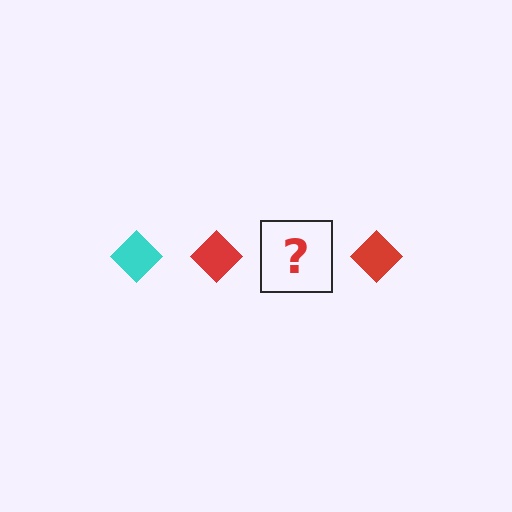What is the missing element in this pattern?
The missing element is a cyan diamond.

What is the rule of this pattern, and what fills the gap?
The rule is that the pattern cycles through cyan, red diamonds. The gap should be filled with a cyan diamond.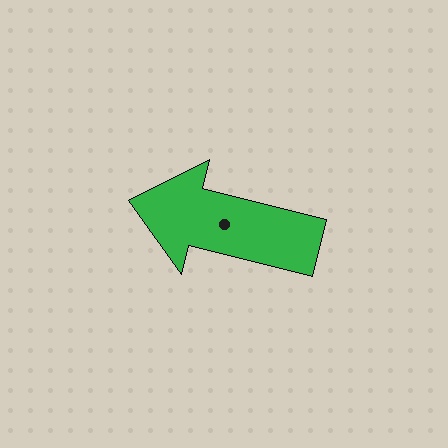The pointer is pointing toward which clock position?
Roughly 9 o'clock.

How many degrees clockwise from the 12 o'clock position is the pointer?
Approximately 284 degrees.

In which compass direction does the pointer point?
West.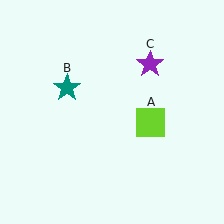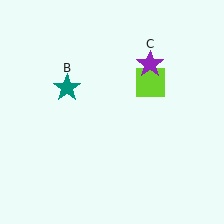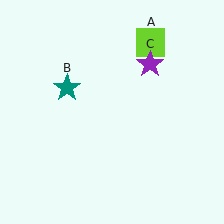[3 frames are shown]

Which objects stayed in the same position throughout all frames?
Teal star (object B) and purple star (object C) remained stationary.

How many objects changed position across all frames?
1 object changed position: lime square (object A).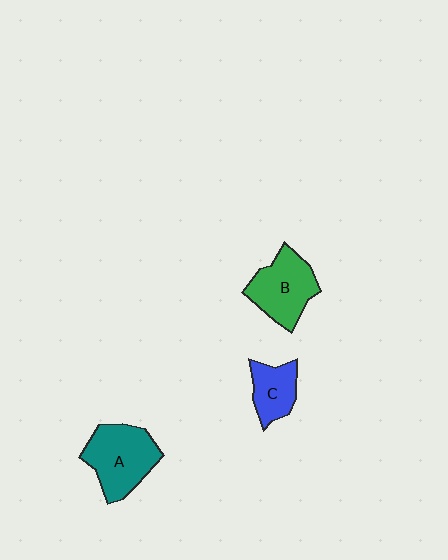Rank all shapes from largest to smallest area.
From largest to smallest: A (teal), B (green), C (blue).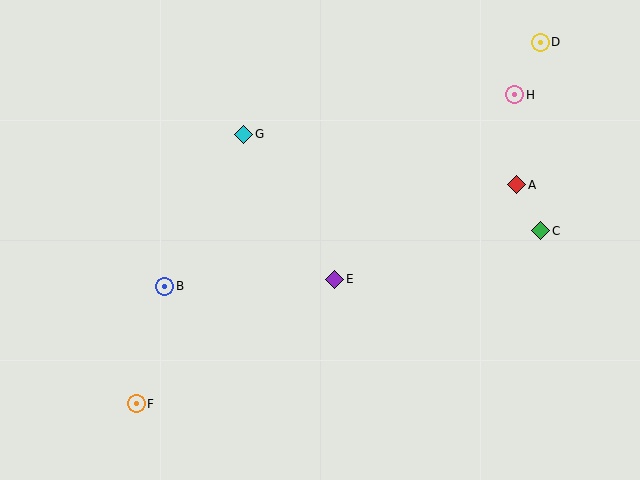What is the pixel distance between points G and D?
The distance between G and D is 311 pixels.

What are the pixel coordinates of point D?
Point D is at (540, 42).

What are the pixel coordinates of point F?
Point F is at (136, 404).